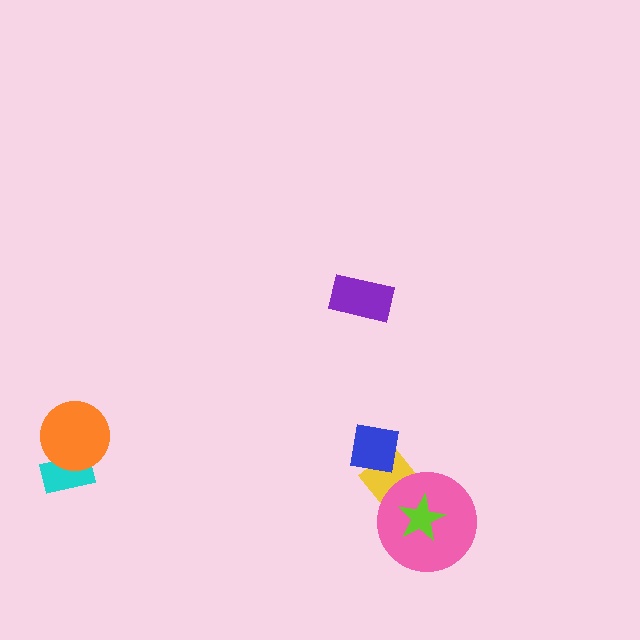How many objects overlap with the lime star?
2 objects overlap with the lime star.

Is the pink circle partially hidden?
Yes, it is partially covered by another shape.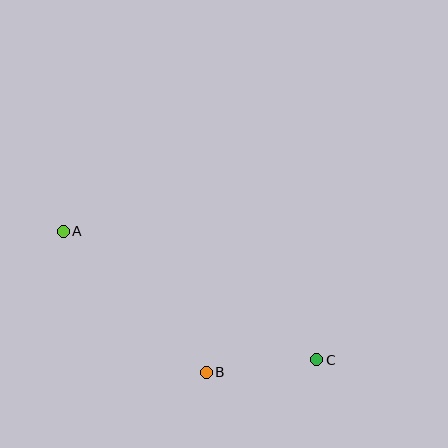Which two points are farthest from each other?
Points A and C are farthest from each other.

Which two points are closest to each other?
Points B and C are closest to each other.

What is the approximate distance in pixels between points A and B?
The distance between A and B is approximately 201 pixels.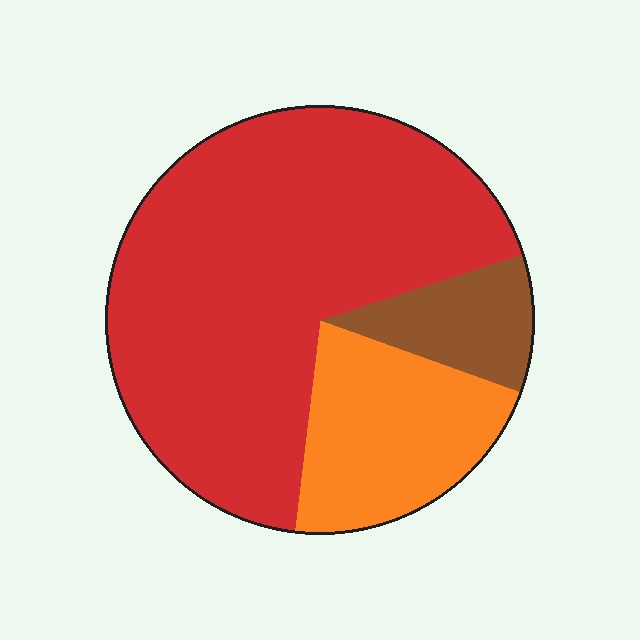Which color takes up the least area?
Brown, at roughly 10%.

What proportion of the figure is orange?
Orange takes up about one fifth (1/5) of the figure.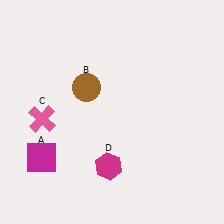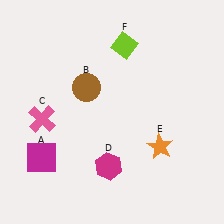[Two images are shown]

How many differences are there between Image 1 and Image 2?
There are 2 differences between the two images.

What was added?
An orange star (E), a lime diamond (F) were added in Image 2.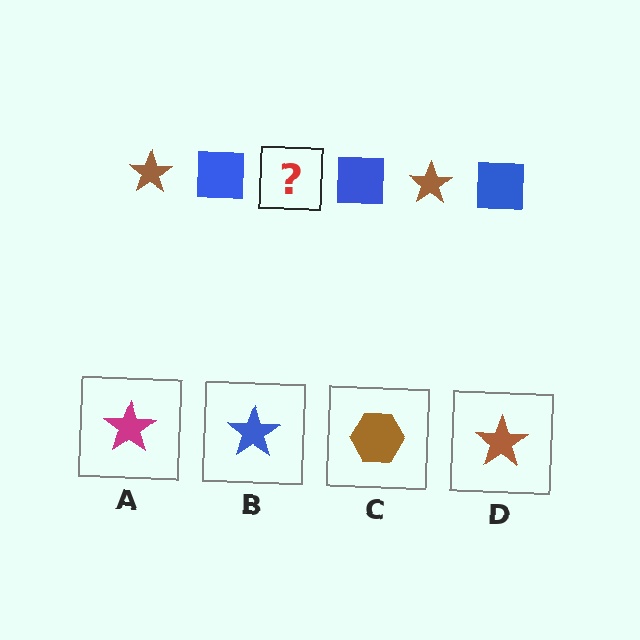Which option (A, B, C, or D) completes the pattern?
D.